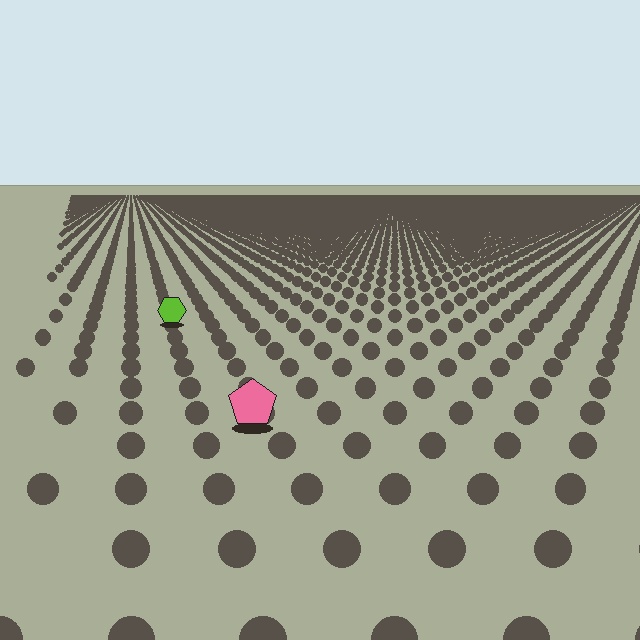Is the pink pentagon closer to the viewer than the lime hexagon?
Yes. The pink pentagon is closer — you can tell from the texture gradient: the ground texture is coarser near it.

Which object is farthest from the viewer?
The lime hexagon is farthest from the viewer. It appears smaller and the ground texture around it is denser.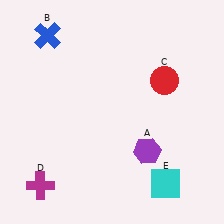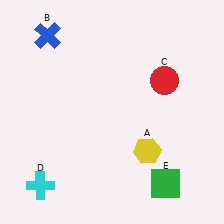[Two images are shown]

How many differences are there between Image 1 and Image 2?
There are 3 differences between the two images.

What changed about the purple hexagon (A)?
In Image 1, A is purple. In Image 2, it changed to yellow.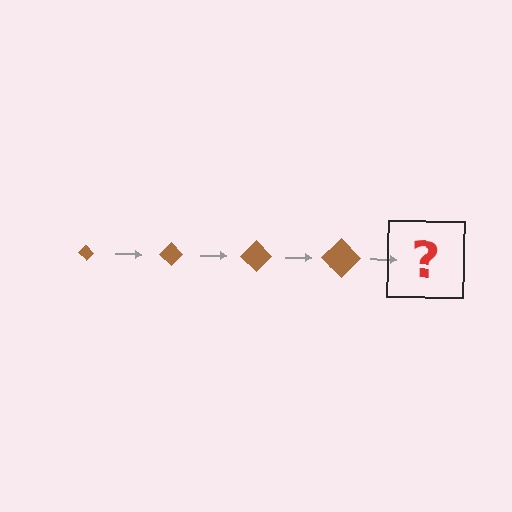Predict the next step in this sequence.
The next step is a brown diamond, larger than the previous one.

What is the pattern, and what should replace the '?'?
The pattern is that the diamond gets progressively larger each step. The '?' should be a brown diamond, larger than the previous one.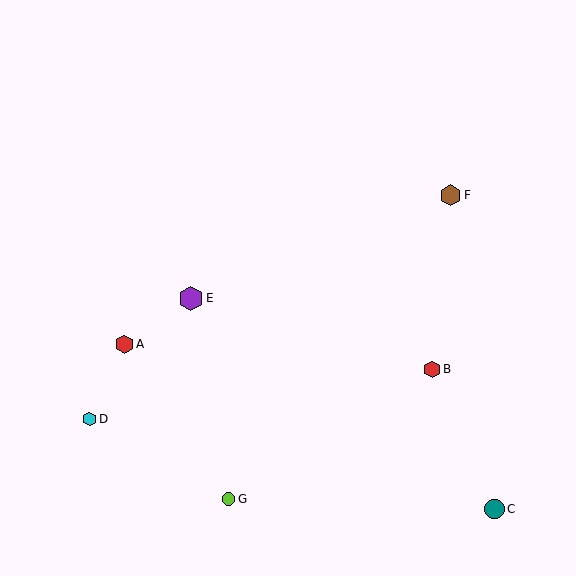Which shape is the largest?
The purple hexagon (labeled E) is the largest.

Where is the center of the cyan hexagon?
The center of the cyan hexagon is at (90, 419).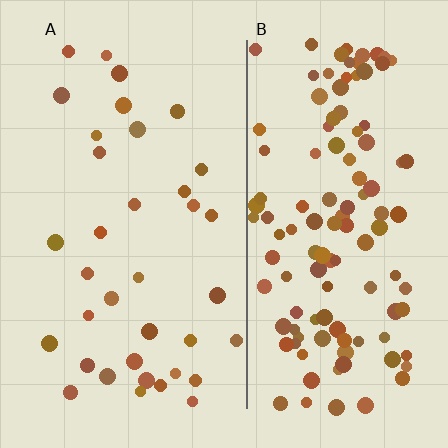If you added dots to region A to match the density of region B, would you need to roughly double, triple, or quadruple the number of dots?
Approximately triple.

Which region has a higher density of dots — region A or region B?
B (the right).